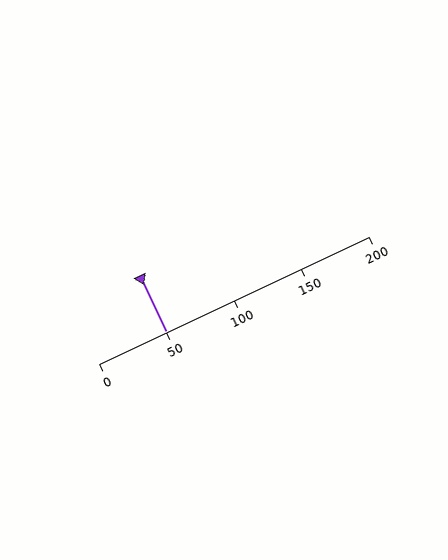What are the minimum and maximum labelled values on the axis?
The axis runs from 0 to 200.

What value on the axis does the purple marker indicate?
The marker indicates approximately 50.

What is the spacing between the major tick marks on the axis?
The major ticks are spaced 50 apart.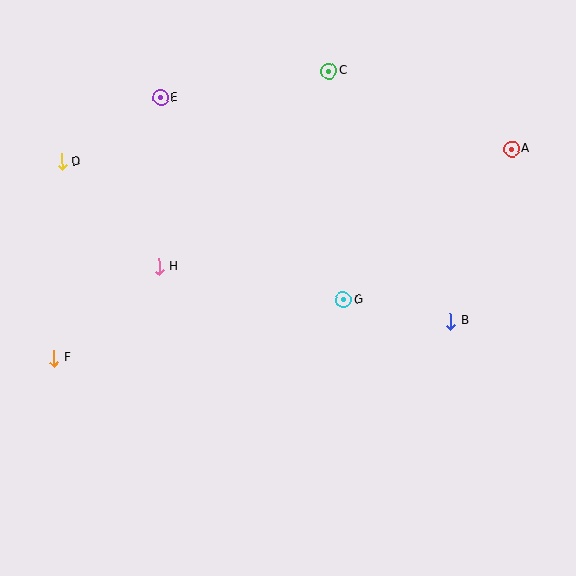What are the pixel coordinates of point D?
Point D is at (62, 162).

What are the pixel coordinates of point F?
Point F is at (54, 358).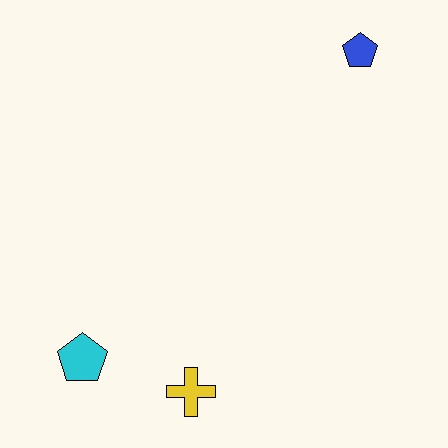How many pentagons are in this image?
There are 2 pentagons.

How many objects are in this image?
There are 3 objects.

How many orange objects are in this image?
There are no orange objects.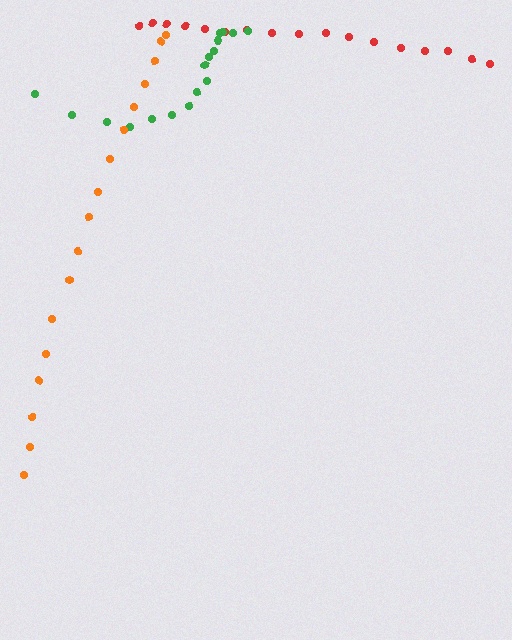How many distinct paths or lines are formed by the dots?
There are 3 distinct paths.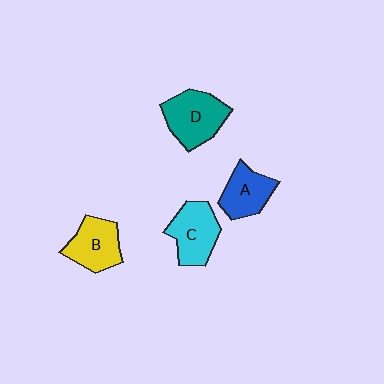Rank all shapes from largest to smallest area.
From largest to smallest: D (teal), C (cyan), B (yellow), A (blue).